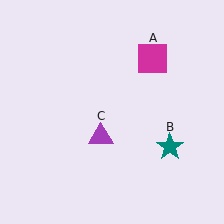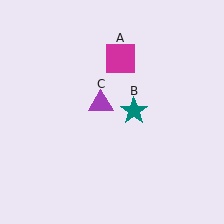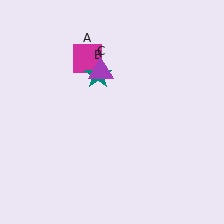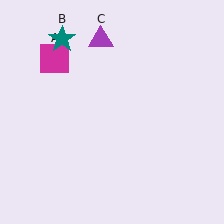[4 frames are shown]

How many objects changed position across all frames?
3 objects changed position: magenta square (object A), teal star (object B), purple triangle (object C).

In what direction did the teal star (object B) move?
The teal star (object B) moved up and to the left.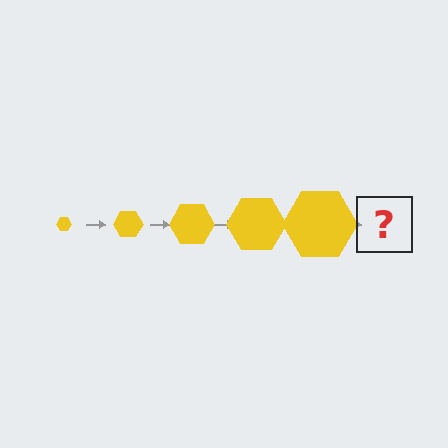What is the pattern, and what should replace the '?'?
The pattern is that the hexagon gets progressively larger each step. The '?' should be a yellow hexagon, larger than the previous one.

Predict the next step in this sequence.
The next step is a yellow hexagon, larger than the previous one.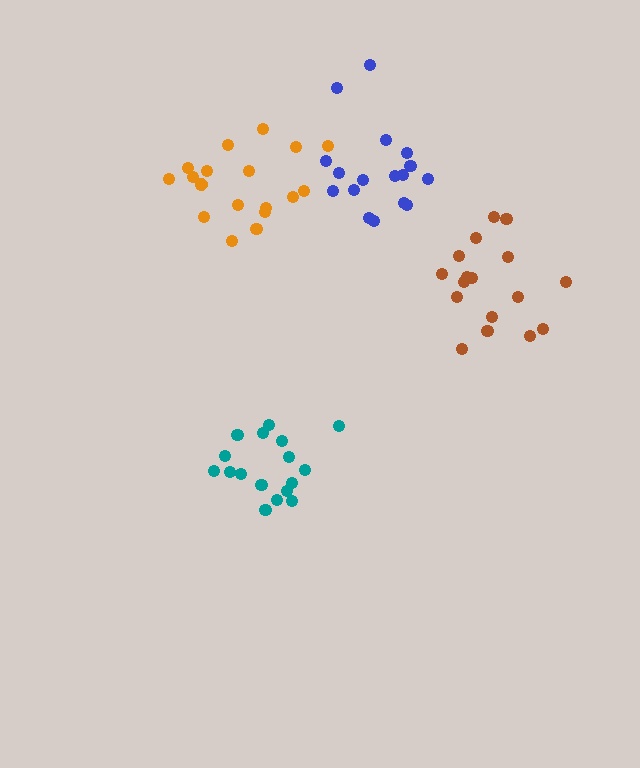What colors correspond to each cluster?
The clusters are colored: teal, blue, brown, orange.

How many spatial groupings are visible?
There are 4 spatial groupings.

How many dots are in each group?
Group 1: 18 dots, Group 2: 17 dots, Group 3: 17 dots, Group 4: 20 dots (72 total).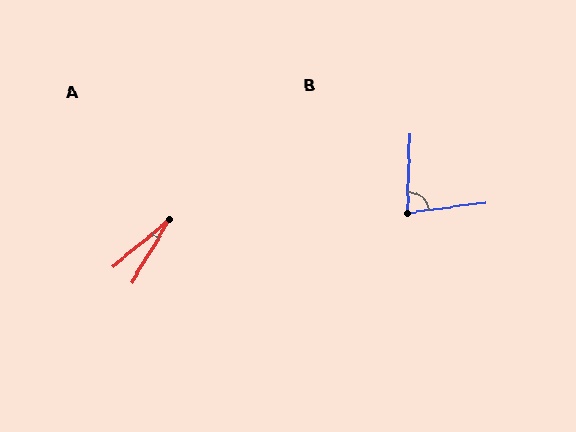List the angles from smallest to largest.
A (20°), B (80°).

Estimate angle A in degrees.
Approximately 20 degrees.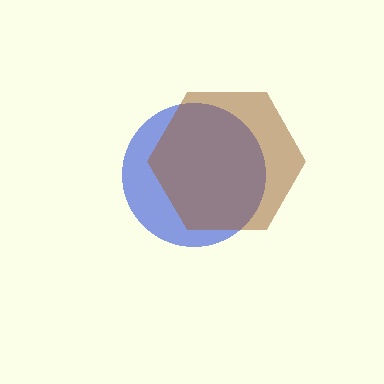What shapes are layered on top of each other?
The layered shapes are: a blue circle, a brown hexagon.